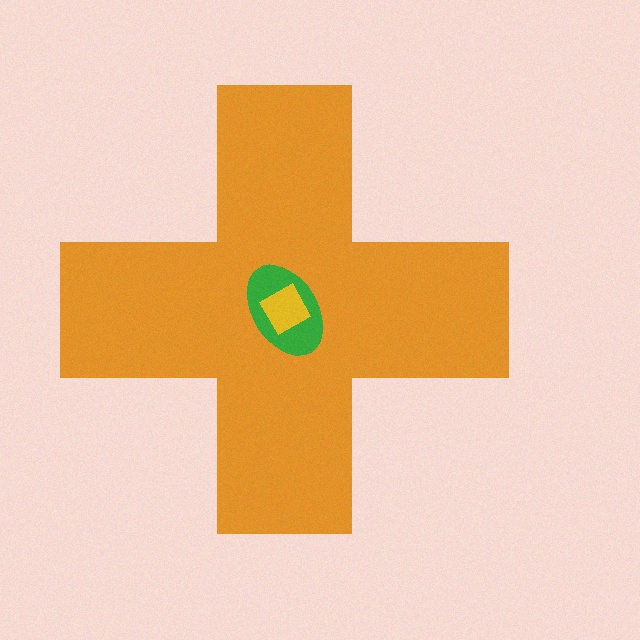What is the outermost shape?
The orange cross.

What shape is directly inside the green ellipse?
The yellow square.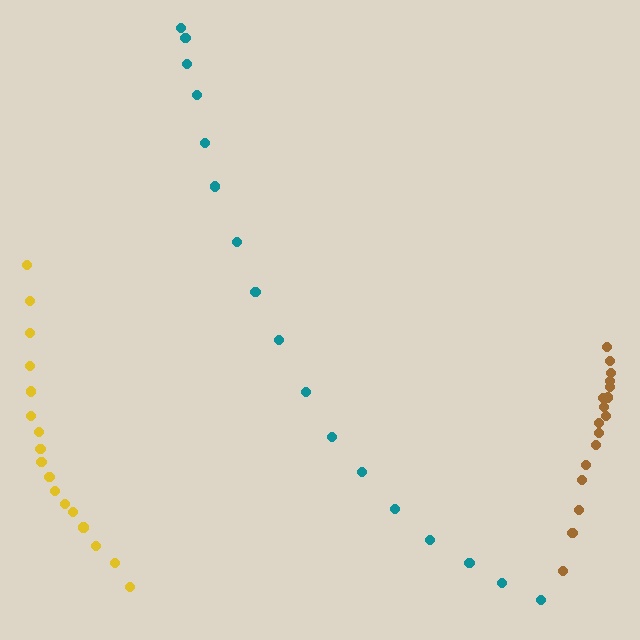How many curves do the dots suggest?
There are 3 distinct paths.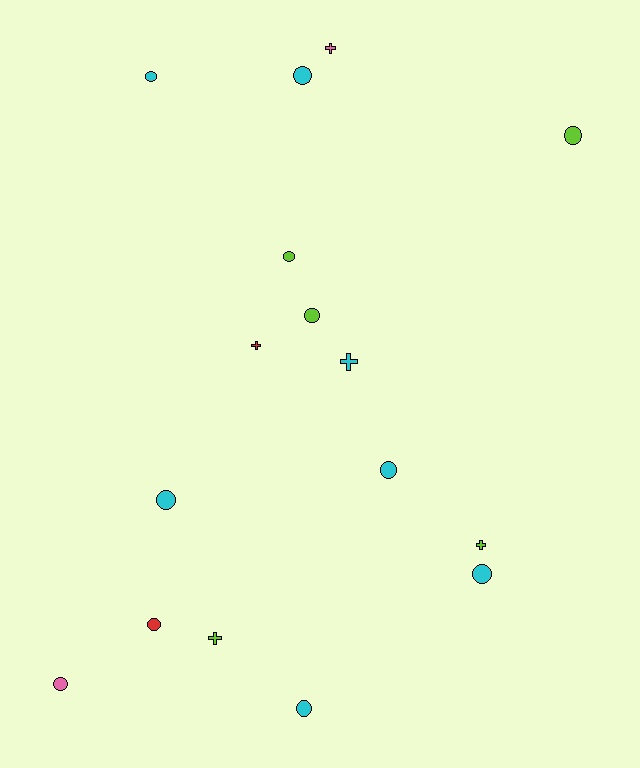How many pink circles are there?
There is 1 pink circle.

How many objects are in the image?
There are 16 objects.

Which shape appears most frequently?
Circle, with 11 objects.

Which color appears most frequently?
Cyan, with 7 objects.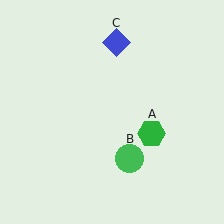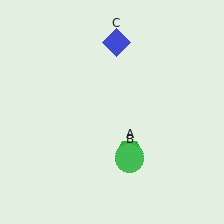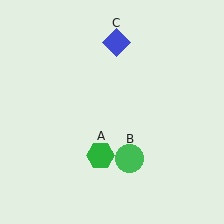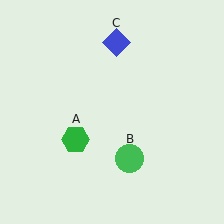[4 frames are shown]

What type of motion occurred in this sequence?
The green hexagon (object A) rotated clockwise around the center of the scene.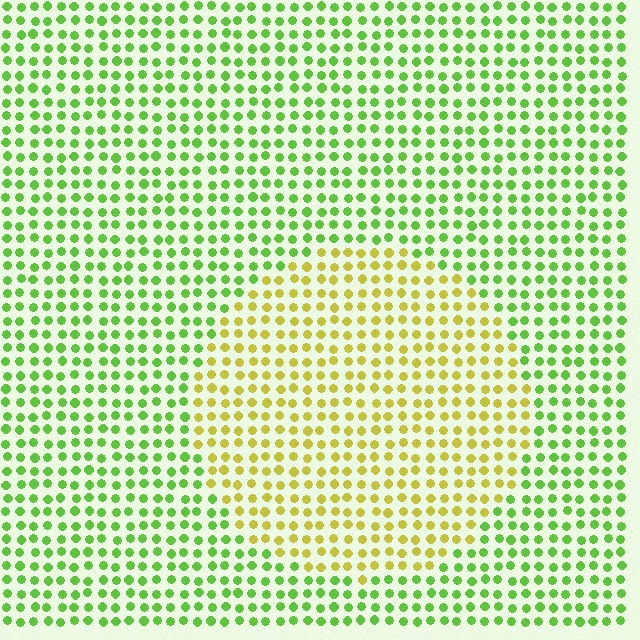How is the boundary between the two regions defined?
The boundary is defined purely by a slight shift in hue (about 46 degrees). Spacing, size, and orientation are identical on both sides.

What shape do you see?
I see a circle.